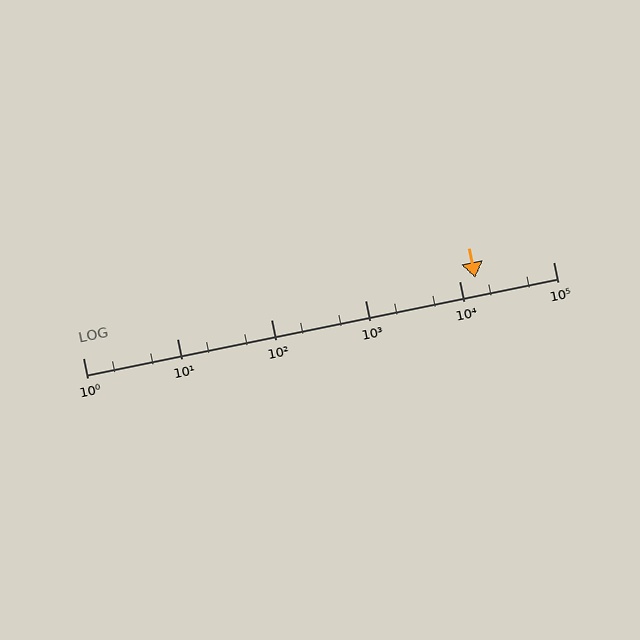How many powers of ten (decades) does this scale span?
The scale spans 5 decades, from 1 to 100000.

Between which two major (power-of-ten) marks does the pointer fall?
The pointer is between 10000 and 100000.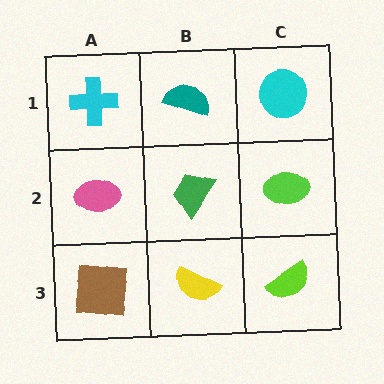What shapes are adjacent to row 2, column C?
A cyan circle (row 1, column C), a lime semicircle (row 3, column C), a green trapezoid (row 2, column B).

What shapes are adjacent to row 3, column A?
A pink ellipse (row 2, column A), a yellow semicircle (row 3, column B).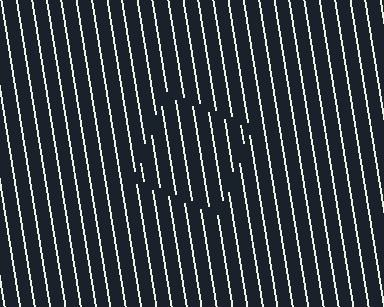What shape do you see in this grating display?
An illusory square. The interior of the shape contains the same grating, shifted by half a period — the contour is defined by the phase discontinuity where line-ends from the inner and outer gratings abut.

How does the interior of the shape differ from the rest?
The interior of the shape contains the same grating, shifted by half a period — the contour is defined by the phase discontinuity where line-ends from the inner and outer gratings abut.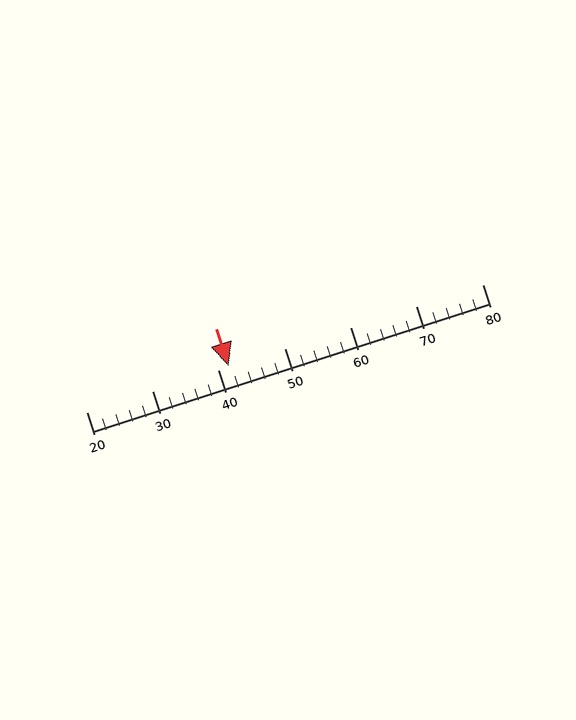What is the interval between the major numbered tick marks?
The major tick marks are spaced 10 units apart.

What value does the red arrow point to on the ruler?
The red arrow points to approximately 42.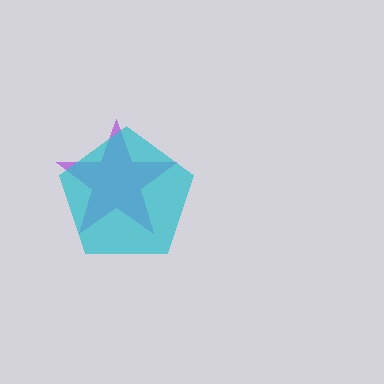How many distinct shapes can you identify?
There are 2 distinct shapes: a purple star, a cyan pentagon.